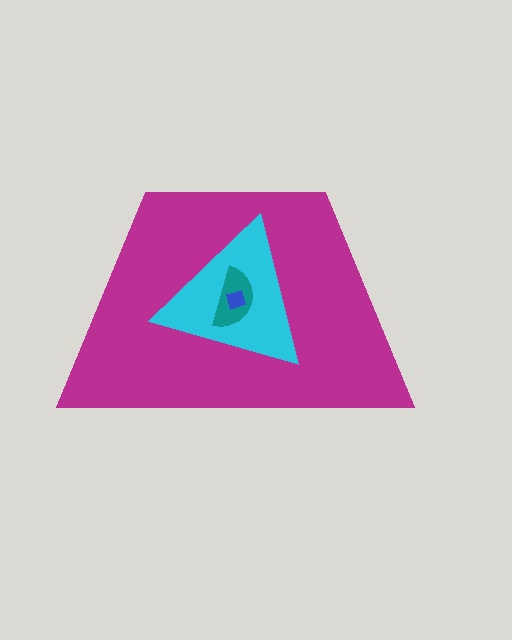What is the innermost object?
The blue square.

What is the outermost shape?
The magenta trapezoid.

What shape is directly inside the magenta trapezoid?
The cyan triangle.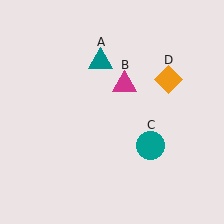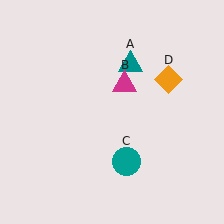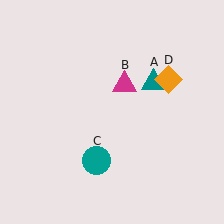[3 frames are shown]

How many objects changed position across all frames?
2 objects changed position: teal triangle (object A), teal circle (object C).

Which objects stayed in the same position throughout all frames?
Magenta triangle (object B) and orange diamond (object D) remained stationary.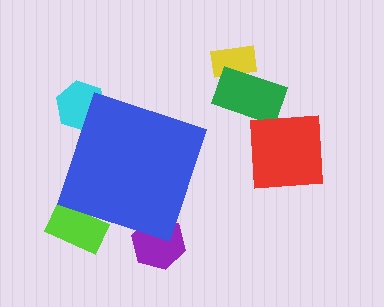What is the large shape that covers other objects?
A blue diamond.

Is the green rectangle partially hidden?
No, the green rectangle is fully visible.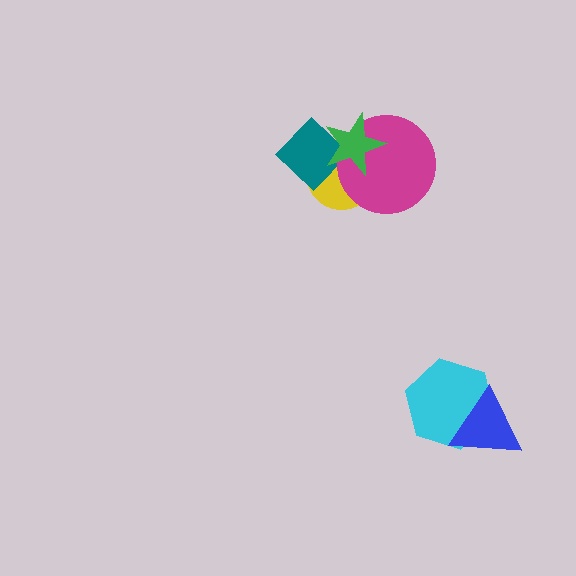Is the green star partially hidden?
No, no other shape covers it.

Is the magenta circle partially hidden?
Yes, it is partially covered by another shape.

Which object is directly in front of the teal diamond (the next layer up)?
The magenta circle is directly in front of the teal diamond.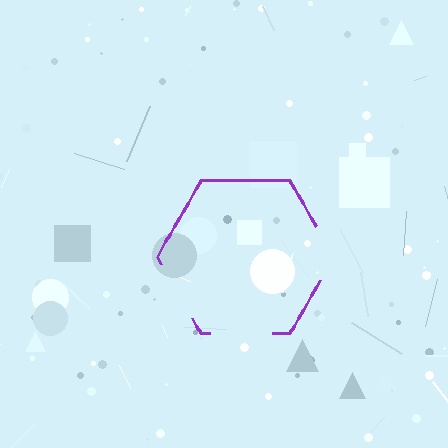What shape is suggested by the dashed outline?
The dashed outline suggests a hexagon.